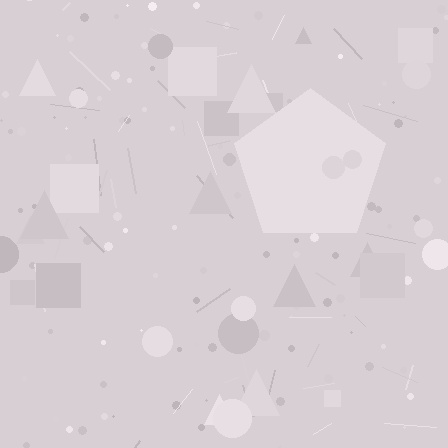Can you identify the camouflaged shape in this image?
The camouflaged shape is a pentagon.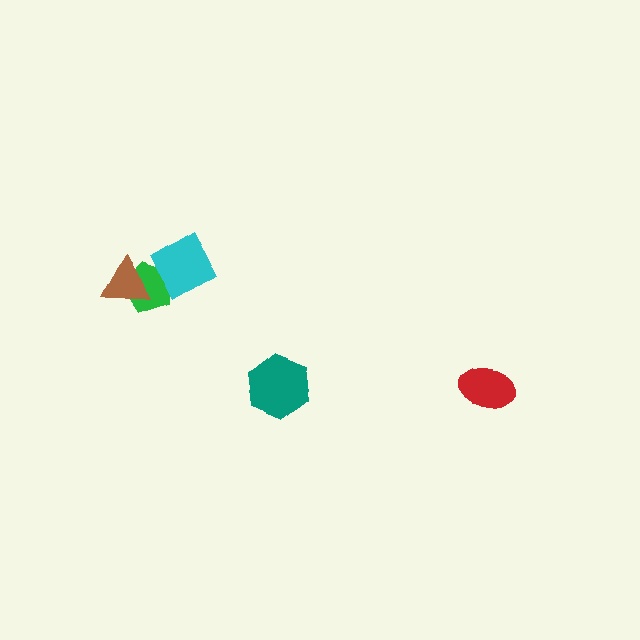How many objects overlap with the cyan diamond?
1 object overlaps with the cyan diamond.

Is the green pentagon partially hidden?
Yes, it is partially covered by another shape.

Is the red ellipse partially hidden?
No, no other shape covers it.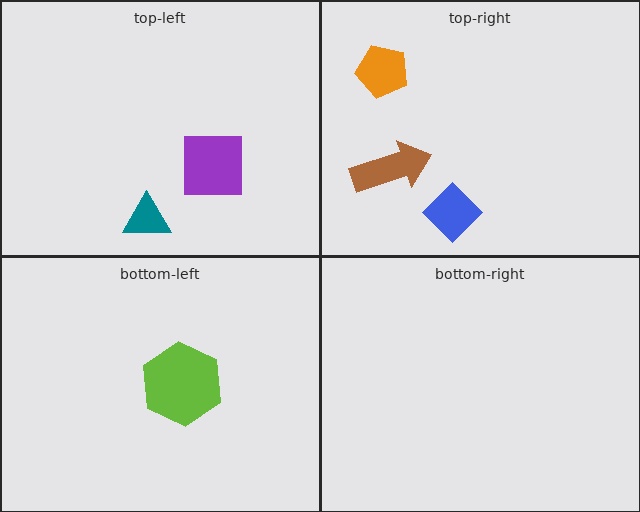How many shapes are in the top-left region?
2.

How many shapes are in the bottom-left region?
1.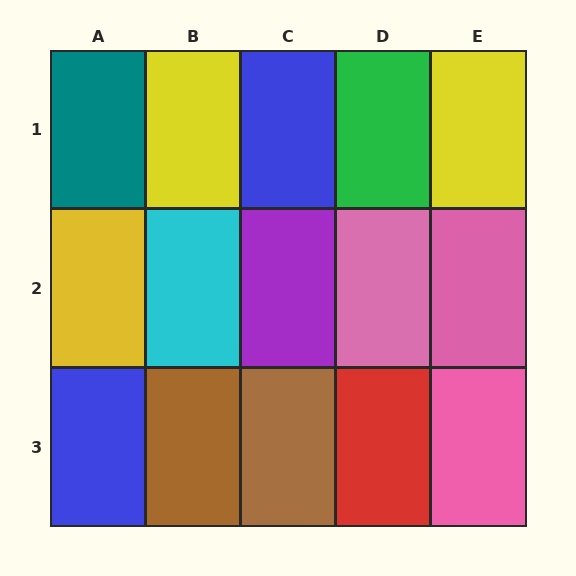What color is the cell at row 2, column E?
Pink.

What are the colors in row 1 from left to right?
Teal, yellow, blue, green, yellow.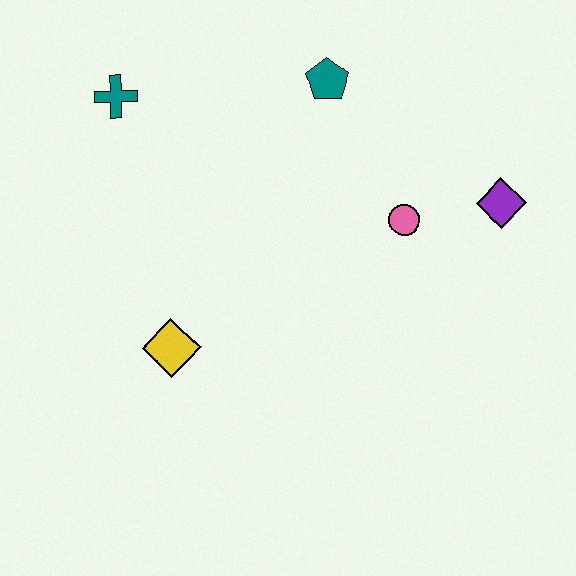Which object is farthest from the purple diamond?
The teal cross is farthest from the purple diamond.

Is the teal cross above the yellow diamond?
Yes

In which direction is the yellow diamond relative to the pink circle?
The yellow diamond is to the left of the pink circle.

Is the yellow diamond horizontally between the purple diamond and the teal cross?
Yes